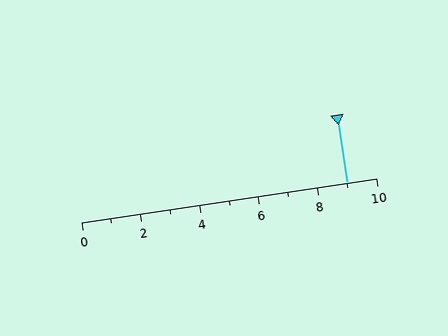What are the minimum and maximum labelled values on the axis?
The axis runs from 0 to 10.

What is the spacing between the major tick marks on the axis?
The major ticks are spaced 2 apart.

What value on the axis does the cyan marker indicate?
The marker indicates approximately 9.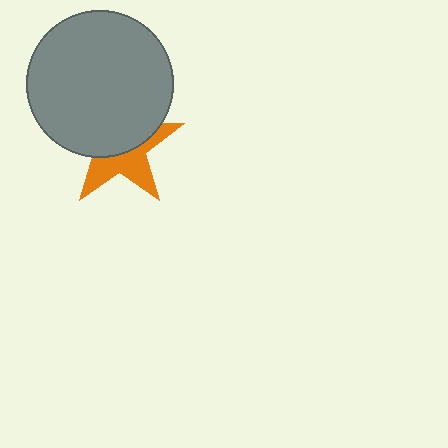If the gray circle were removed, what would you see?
You would see the complete orange star.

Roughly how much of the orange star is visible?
A small part of it is visible (roughly 44%).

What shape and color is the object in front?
The object in front is a gray circle.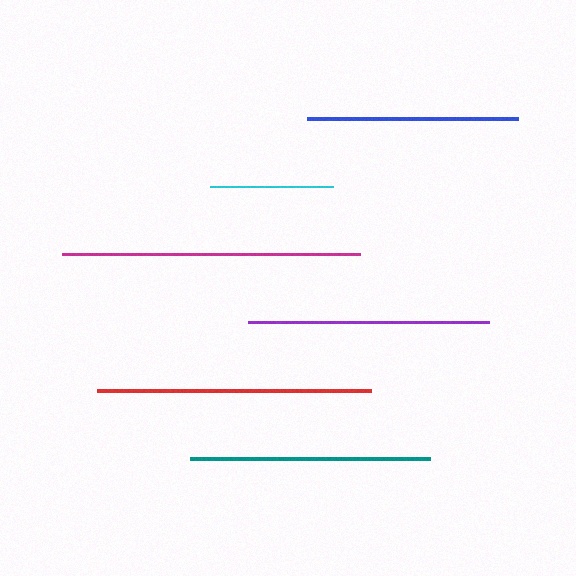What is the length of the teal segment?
The teal segment is approximately 240 pixels long.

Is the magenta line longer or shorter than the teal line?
The magenta line is longer than the teal line.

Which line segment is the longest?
The magenta line is the longest at approximately 298 pixels.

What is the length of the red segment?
The red segment is approximately 274 pixels long.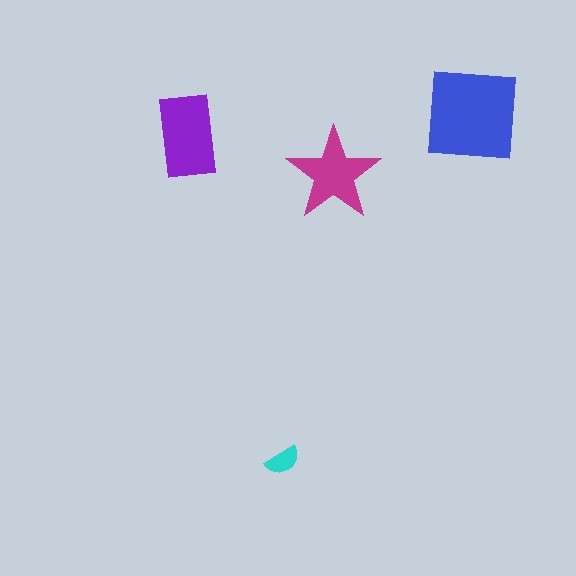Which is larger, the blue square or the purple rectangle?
The blue square.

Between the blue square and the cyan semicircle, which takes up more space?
The blue square.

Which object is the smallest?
The cyan semicircle.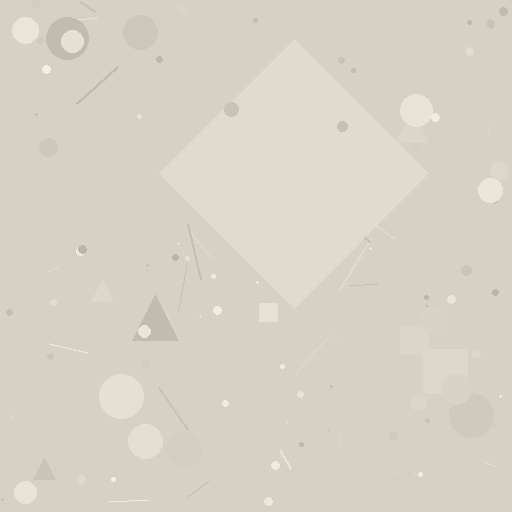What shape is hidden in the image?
A diamond is hidden in the image.